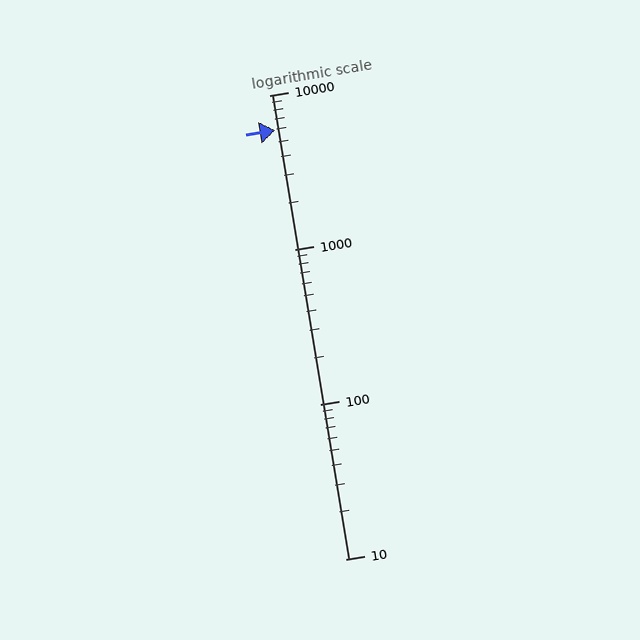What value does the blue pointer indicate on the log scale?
The pointer indicates approximately 5900.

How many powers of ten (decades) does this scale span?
The scale spans 3 decades, from 10 to 10000.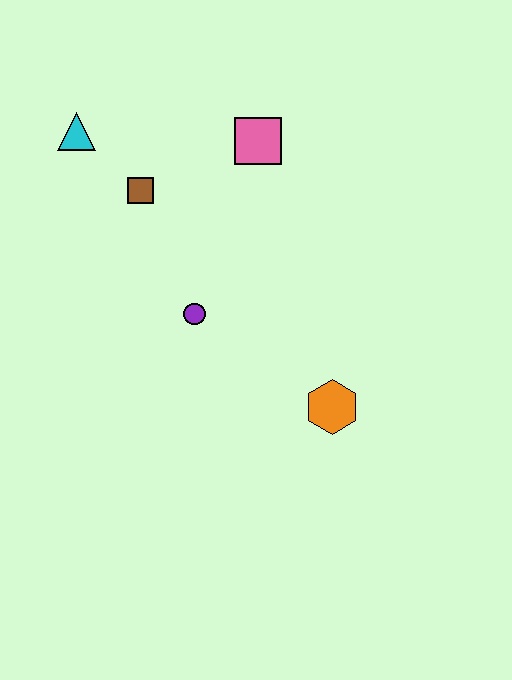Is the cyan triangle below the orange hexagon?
No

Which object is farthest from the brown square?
The orange hexagon is farthest from the brown square.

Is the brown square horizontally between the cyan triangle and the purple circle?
Yes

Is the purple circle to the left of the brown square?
No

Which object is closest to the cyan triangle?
The brown square is closest to the cyan triangle.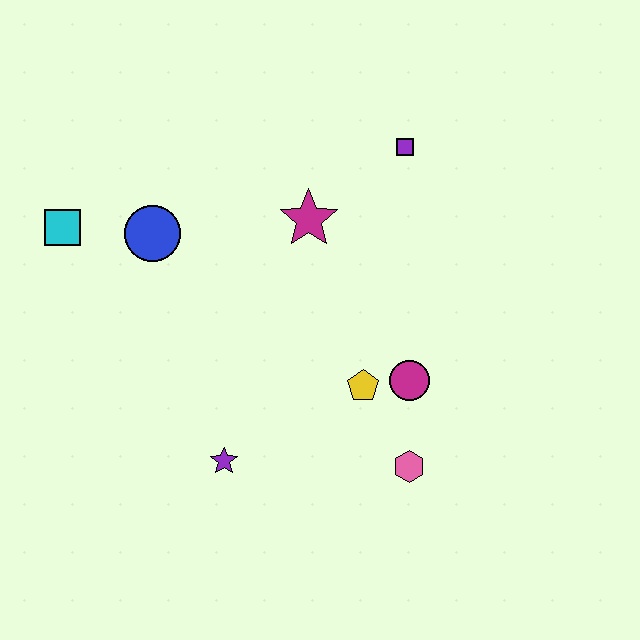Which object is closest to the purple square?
The magenta star is closest to the purple square.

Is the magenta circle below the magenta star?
Yes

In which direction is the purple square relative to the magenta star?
The purple square is to the right of the magenta star.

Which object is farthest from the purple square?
The purple star is farthest from the purple square.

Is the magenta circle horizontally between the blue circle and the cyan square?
No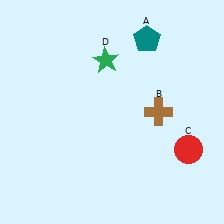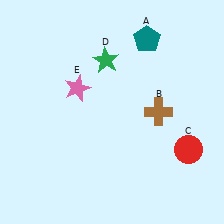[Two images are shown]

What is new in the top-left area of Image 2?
A pink star (E) was added in the top-left area of Image 2.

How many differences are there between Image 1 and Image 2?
There is 1 difference between the two images.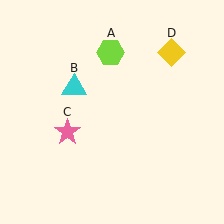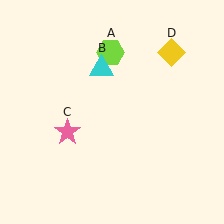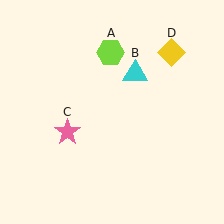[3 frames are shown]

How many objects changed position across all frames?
1 object changed position: cyan triangle (object B).